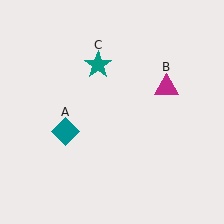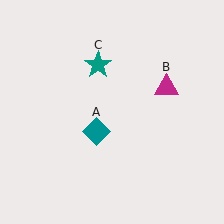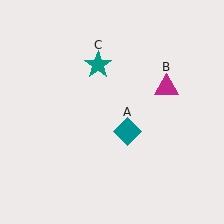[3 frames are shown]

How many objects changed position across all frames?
1 object changed position: teal diamond (object A).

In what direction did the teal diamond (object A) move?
The teal diamond (object A) moved right.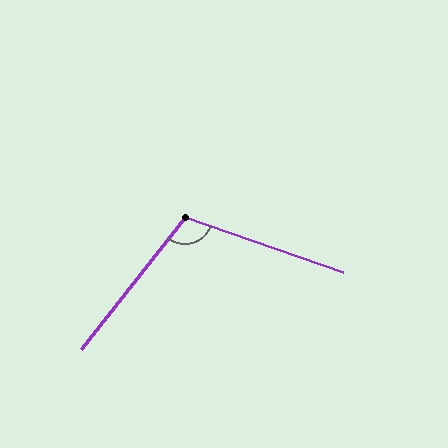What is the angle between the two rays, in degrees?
Approximately 109 degrees.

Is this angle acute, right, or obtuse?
It is obtuse.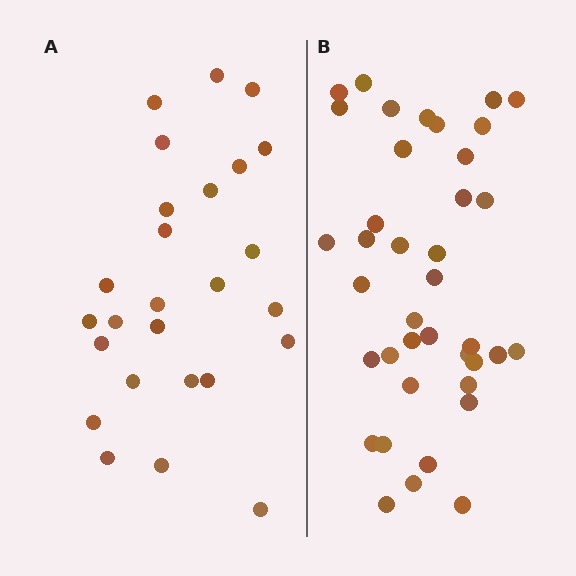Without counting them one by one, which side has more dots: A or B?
Region B (the right region) has more dots.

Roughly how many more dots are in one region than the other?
Region B has approximately 15 more dots than region A.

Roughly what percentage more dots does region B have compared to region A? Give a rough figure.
About 50% more.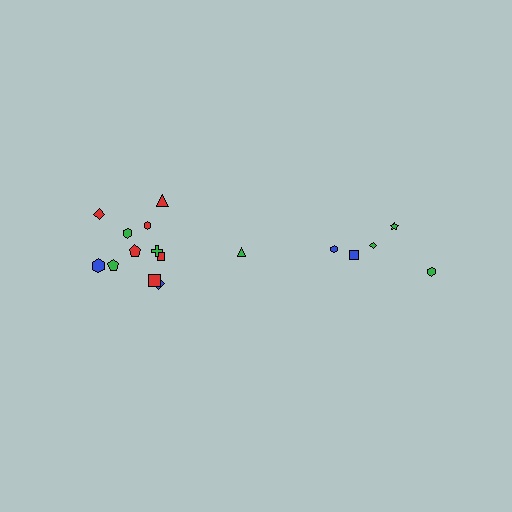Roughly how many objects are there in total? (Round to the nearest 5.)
Roughly 15 objects in total.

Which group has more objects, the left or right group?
The left group.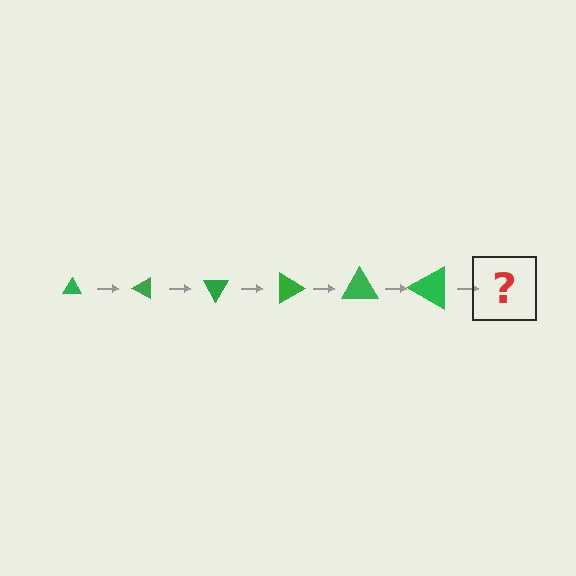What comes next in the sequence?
The next element should be a triangle, larger than the previous one and rotated 180 degrees from the start.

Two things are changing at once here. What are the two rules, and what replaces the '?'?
The two rules are that the triangle grows larger each step and it rotates 30 degrees each step. The '?' should be a triangle, larger than the previous one and rotated 180 degrees from the start.